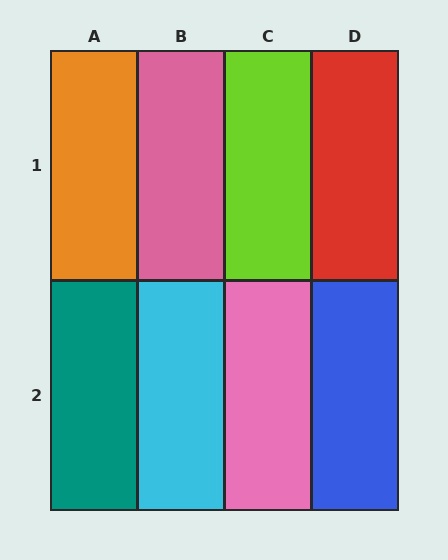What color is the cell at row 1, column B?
Pink.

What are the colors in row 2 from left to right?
Teal, cyan, pink, blue.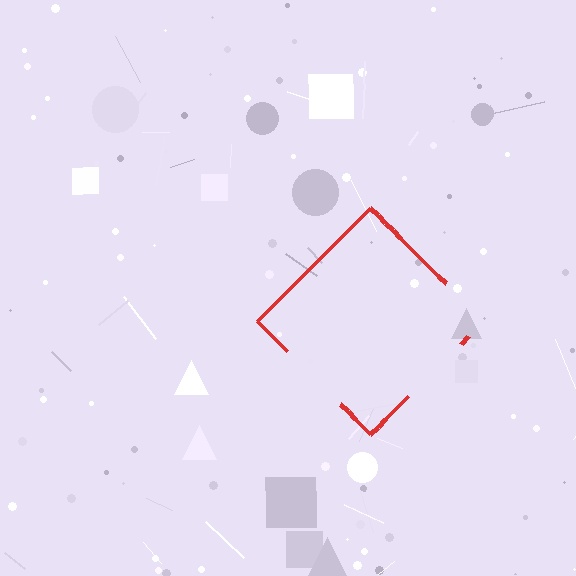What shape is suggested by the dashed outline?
The dashed outline suggests a diamond.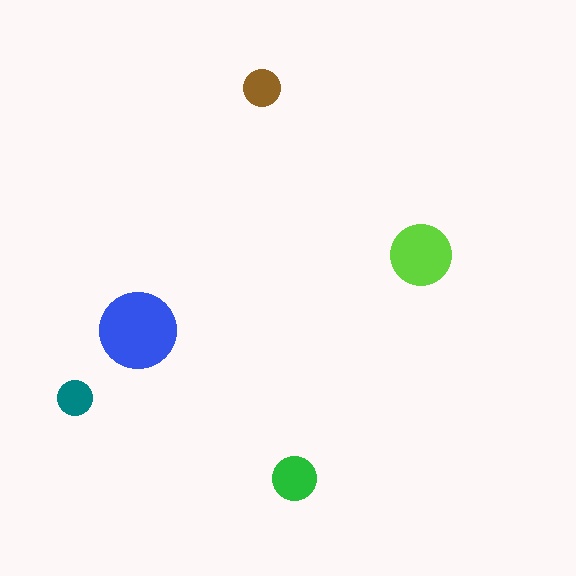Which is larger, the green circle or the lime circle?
The lime one.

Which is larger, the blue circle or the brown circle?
The blue one.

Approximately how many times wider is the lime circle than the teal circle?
About 1.5 times wider.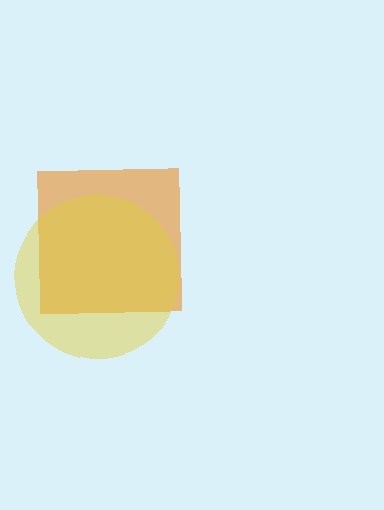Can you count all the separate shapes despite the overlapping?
Yes, there are 2 separate shapes.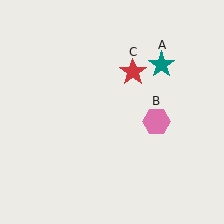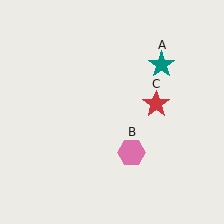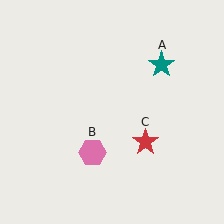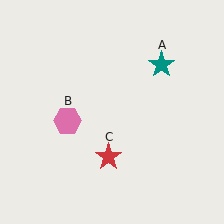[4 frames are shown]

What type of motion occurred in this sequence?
The pink hexagon (object B), red star (object C) rotated clockwise around the center of the scene.